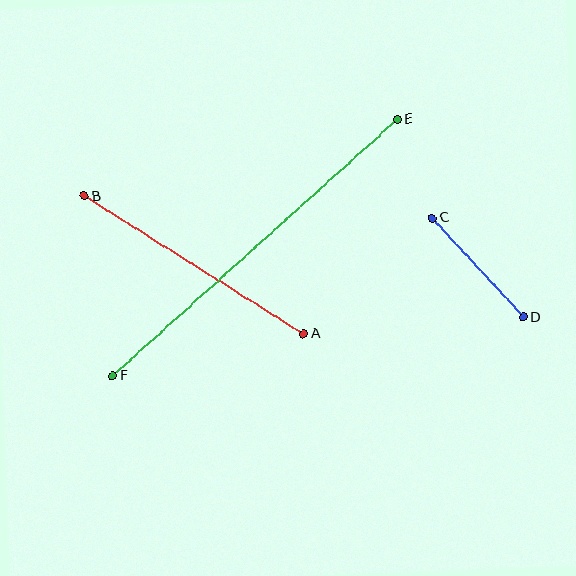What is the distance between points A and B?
The distance is approximately 259 pixels.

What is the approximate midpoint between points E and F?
The midpoint is at approximately (255, 248) pixels.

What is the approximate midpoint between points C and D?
The midpoint is at approximately (478, 267) pixels.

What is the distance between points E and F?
The distance is approximately 383 pixels.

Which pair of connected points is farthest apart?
Points E and F are farthest apart.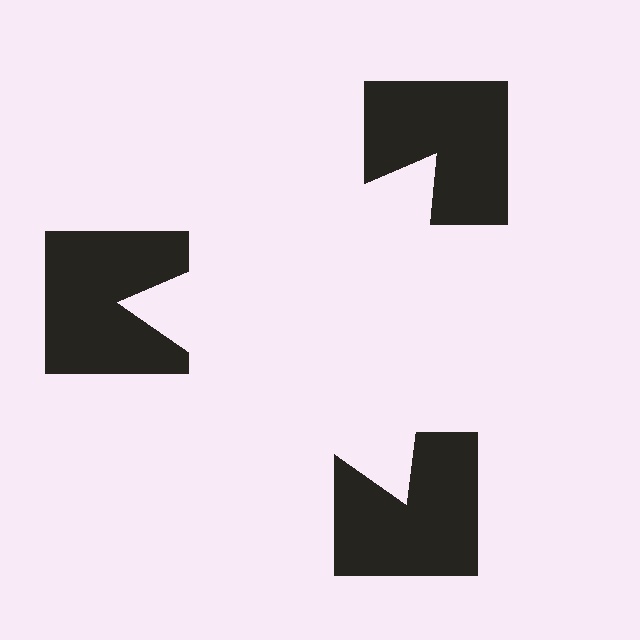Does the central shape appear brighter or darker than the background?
It typically appears slightly brighter than the background, even though no actual brightness change is drawn.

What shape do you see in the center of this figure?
An illusory triangle — its edges are inferred from the aligned wedge cuts in the notched squares, not physically drawn.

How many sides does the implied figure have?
3 sides.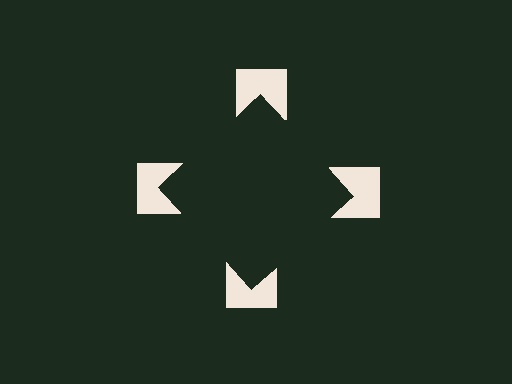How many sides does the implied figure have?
4 sides.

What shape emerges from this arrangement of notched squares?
An illusory square — its edges are inferred from the aligned wedge cuts in the notched squares, not physically drawn.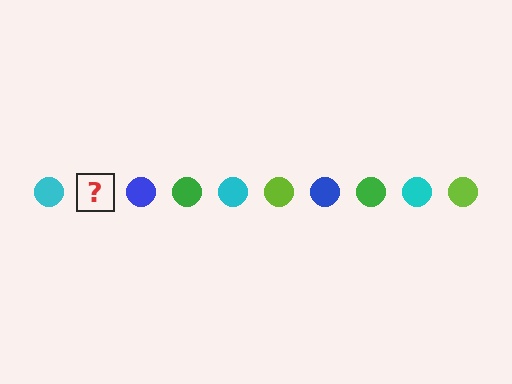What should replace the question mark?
The question mark should be replaced with a lime circle.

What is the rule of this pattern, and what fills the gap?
The rule is that the pattern cycles through cyan, lime, blue, green circles. The gap should be filled with a lime circle.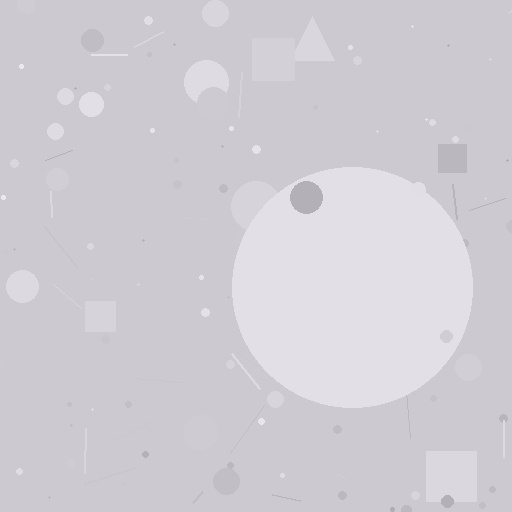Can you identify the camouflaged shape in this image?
The camouflaged shape is a circle.